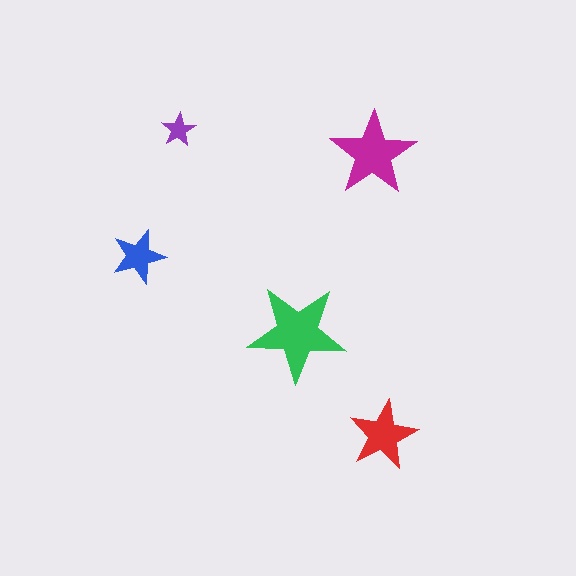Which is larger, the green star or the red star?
The green one.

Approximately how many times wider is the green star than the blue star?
About 2 times wider.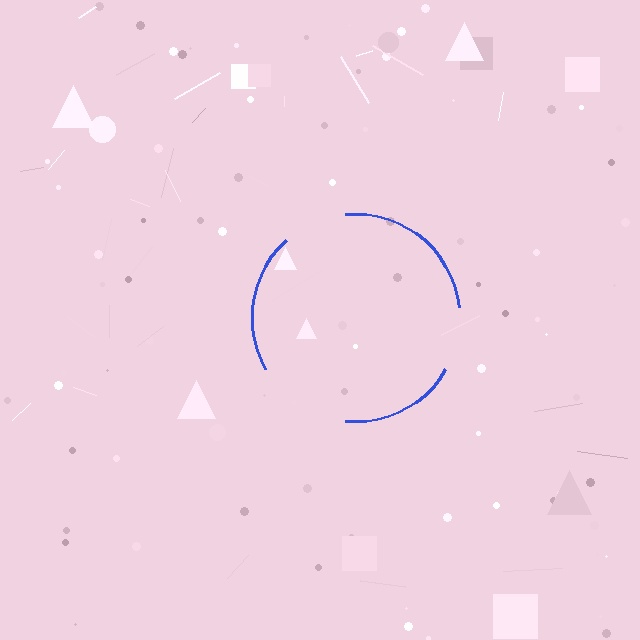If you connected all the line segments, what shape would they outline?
They would outline a circle.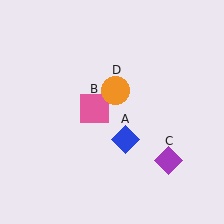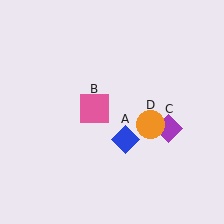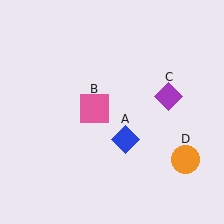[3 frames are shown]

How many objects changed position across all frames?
2 objects changed position: purple diamond (object C), orange circle (object D).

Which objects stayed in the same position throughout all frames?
Blue diamond (object A) and pink square (object B) remained stationary.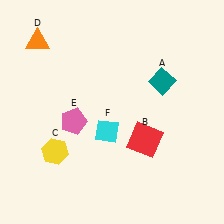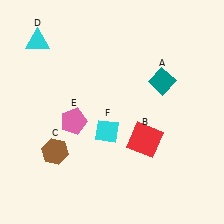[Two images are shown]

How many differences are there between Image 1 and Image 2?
There are 2 differences between the two images.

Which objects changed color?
C changed from yellow to brown. D changed from orange to cyan.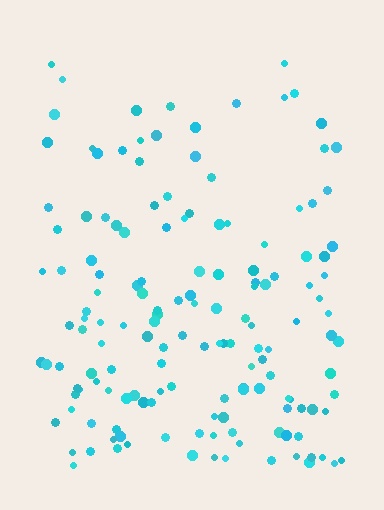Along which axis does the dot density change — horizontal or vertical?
Vertical.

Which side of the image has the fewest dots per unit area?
The top.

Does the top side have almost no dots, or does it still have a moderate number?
Still a moderate number, just noticeably fewer than the bottom.